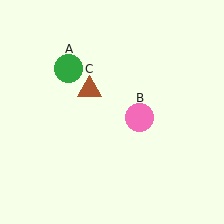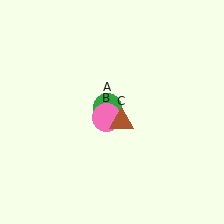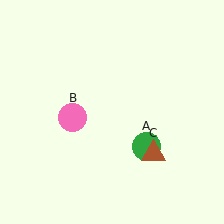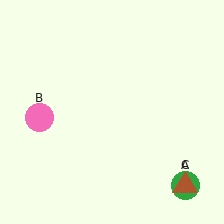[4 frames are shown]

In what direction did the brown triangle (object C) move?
The brown triangle (object C) moved down and to the right.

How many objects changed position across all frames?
3 objects changed position: green circle (object A), pink circle (object B), brown triangle (object C).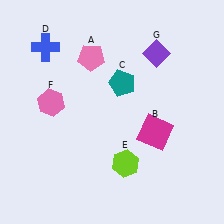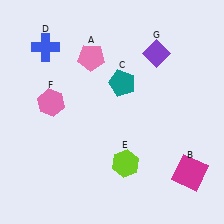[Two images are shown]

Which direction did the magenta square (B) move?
The magenta square (B) moved down.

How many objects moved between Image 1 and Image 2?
1 object moved between the two images.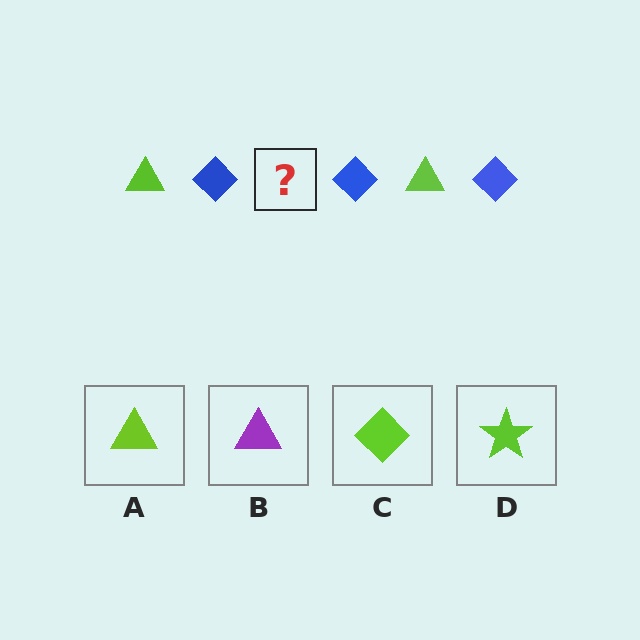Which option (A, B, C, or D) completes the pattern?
A.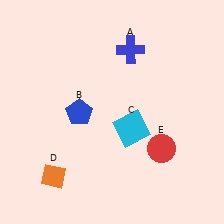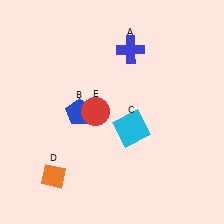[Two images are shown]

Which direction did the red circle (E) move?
The red circle (E) moved left.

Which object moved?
The red circle (E) moved left.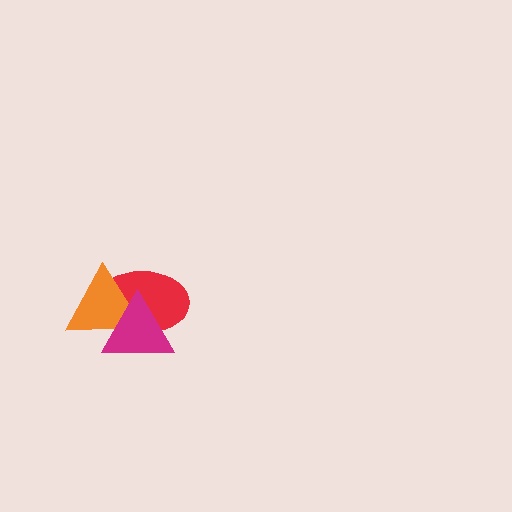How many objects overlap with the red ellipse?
2 objects overlap with the red ellipse.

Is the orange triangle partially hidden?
Yes, it is partially covered by another shape.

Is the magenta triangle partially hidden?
No, no other shape covers it.